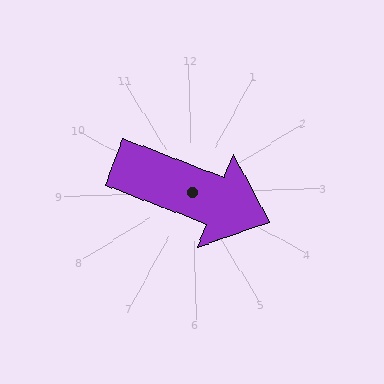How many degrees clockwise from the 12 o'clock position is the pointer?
Approximately 113 degrees.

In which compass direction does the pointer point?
Southeast.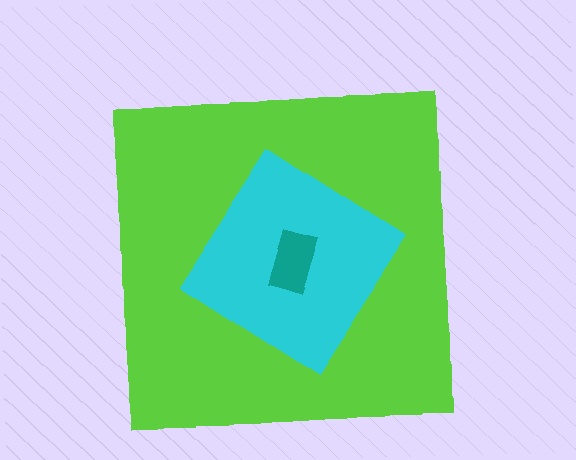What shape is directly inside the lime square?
The cyan diamond.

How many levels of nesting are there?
3.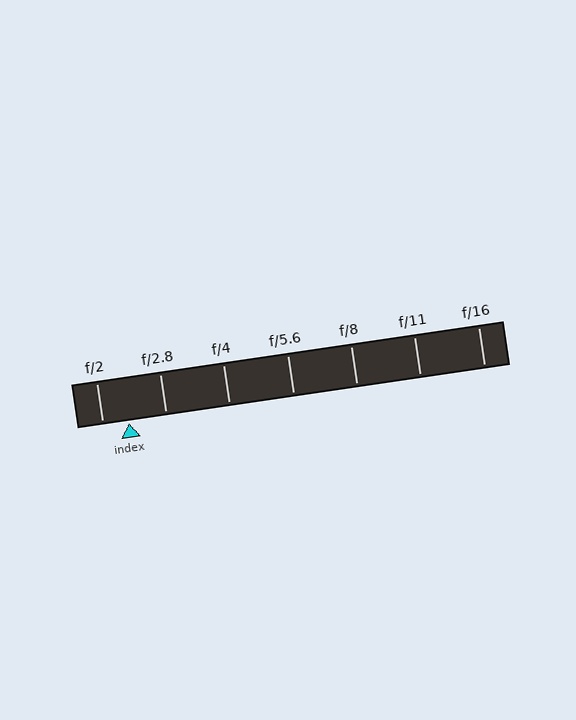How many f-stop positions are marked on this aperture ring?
There are 7 f-stop positions marked.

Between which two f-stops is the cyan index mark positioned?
The index mark is between f/2 and f/2.8.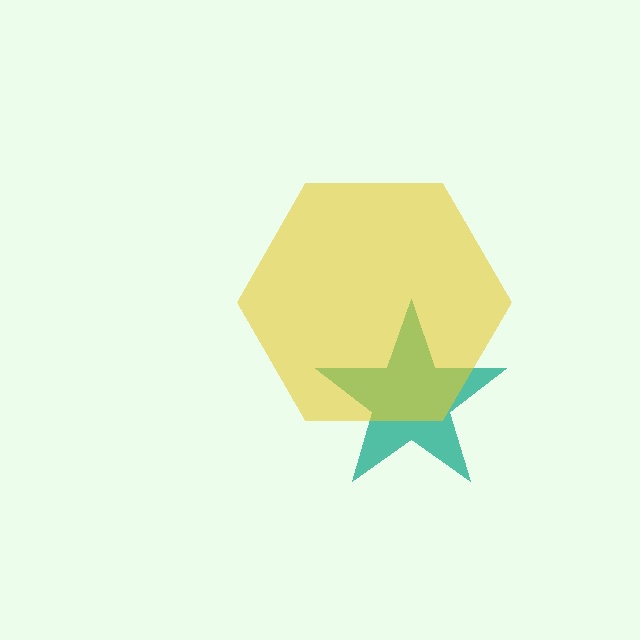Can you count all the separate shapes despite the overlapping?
Yes, there are 2 separate shapes.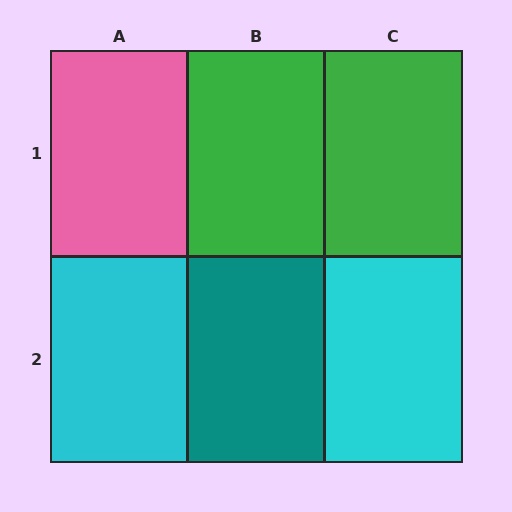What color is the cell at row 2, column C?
Cyan.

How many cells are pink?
1 cell is pink.